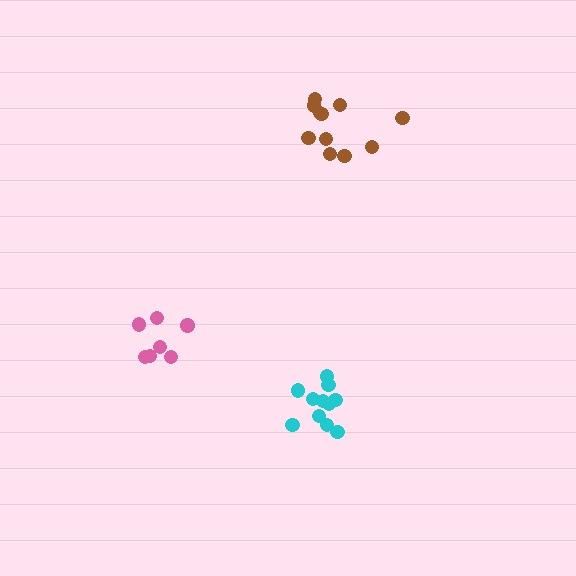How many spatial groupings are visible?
There are 3 spatial groupings.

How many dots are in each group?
Group 1: 11 dots, Group 2: 11 dots, Group 3: 7 dots (29 total).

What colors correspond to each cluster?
The clusters are colored: brown, cyan, pink.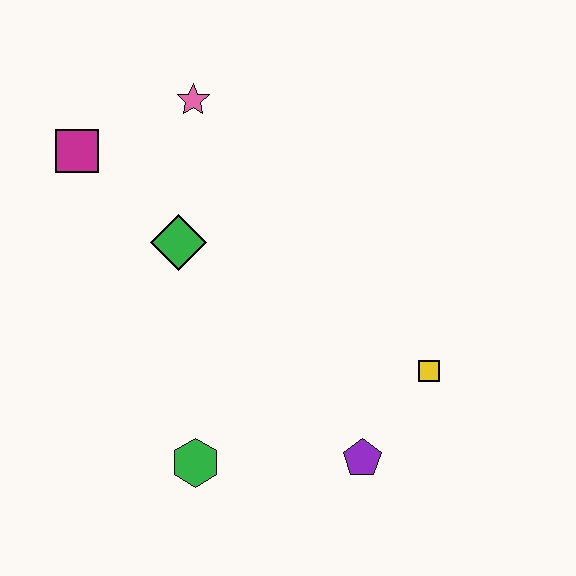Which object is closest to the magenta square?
The pink star is closest to the magenta square.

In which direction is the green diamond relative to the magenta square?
The green diamond is to the right of the magenta square.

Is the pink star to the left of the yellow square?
Yes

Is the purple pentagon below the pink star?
Yes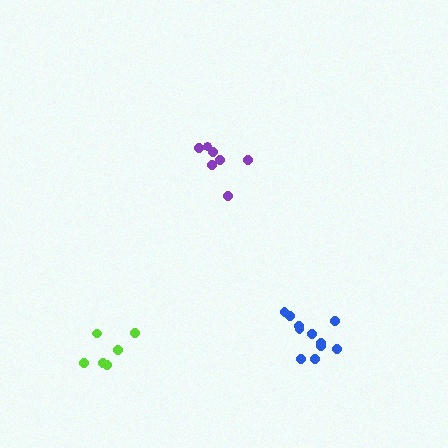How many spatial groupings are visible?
There are 3 spatial groupings.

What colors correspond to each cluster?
The clusters are colored: blue, purple, lime.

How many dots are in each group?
Group 1: 11 dots, Group 2: 7 dots, Group 3: 6 dots (24 total).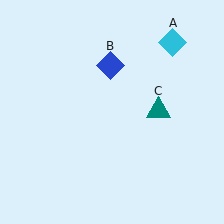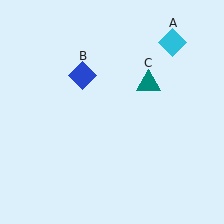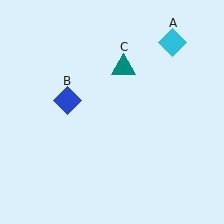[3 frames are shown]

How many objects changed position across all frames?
2 objects changed position: blue diamond (object B), teal triangle (object C).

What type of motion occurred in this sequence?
The blue diamond (object B), teal triangle (object C) rotated counterclockwise around the center of the scene.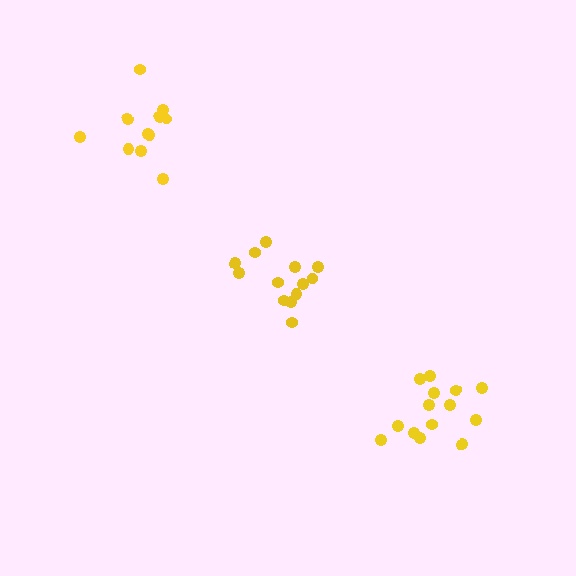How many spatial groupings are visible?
There are 3 spatial groupings.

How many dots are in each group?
Group 1: 14 dots, Group 2: 14 dots, Group 3: 11 dots (39 total).